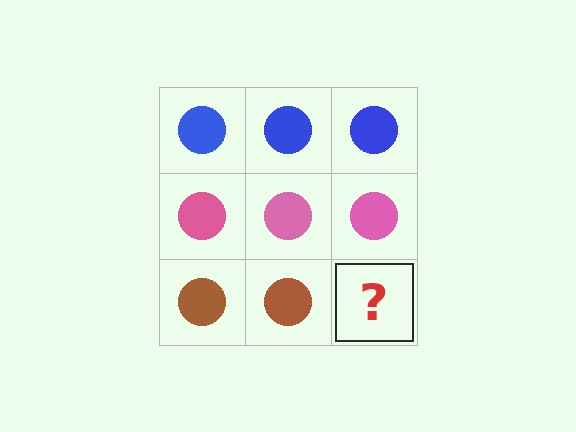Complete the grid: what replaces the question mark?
The question mark should be replaced with a brown circle.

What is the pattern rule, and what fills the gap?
The rule is that each row has a consistent color. The gap should be filled with a brown circle.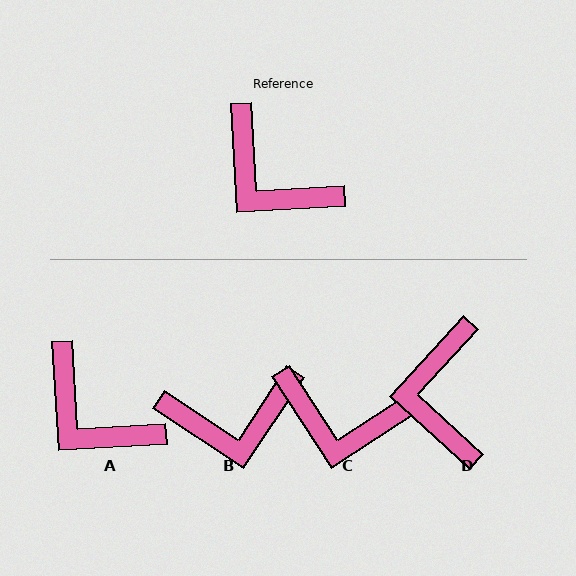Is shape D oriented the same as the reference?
No, it is off by about 46 degrees.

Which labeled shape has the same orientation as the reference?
A.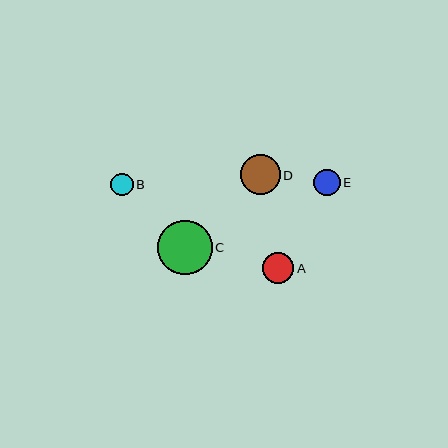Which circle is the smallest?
Circle B is the smallest with a size of approximately 23 pixels.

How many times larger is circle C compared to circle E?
Circle C is approximately 2.1 times the size of circle E.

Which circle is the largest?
Circle C is the largest with a size of approximately 55 pixels.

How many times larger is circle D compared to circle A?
Circle D is approximately 1.3 times the size of circle A.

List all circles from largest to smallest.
From largest to smallest: C, D, A, E, B.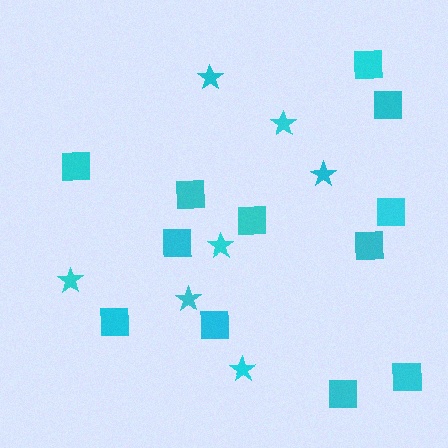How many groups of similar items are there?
There are 2 groups: one group of stars (7) and one group of squares (12).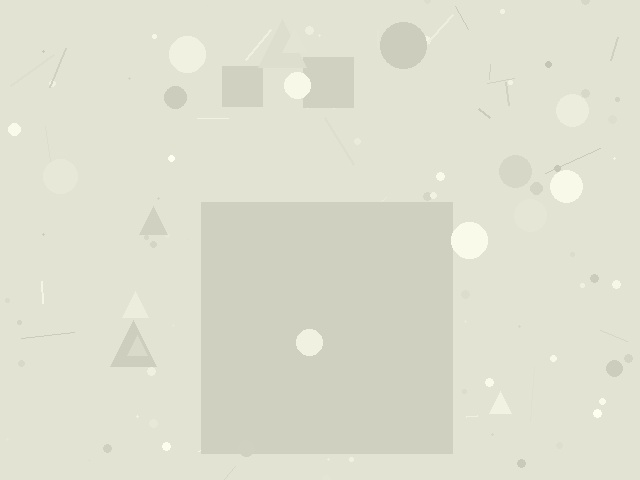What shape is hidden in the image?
A square is hidden in the image.